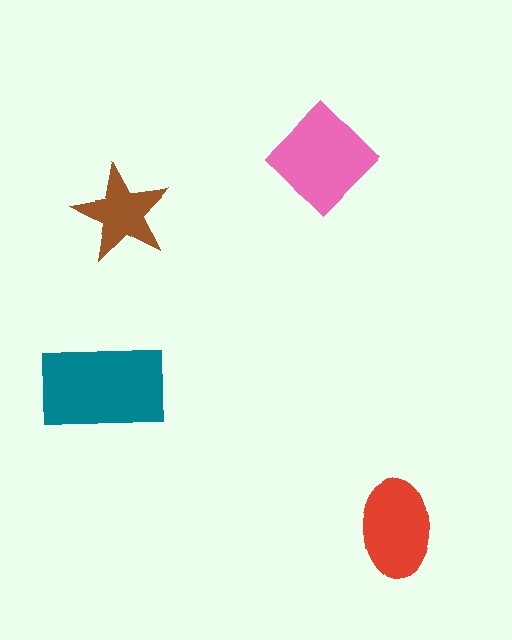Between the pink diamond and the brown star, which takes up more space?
The pink diamond.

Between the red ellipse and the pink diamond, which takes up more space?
The pink diamond.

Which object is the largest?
The teal rectangle.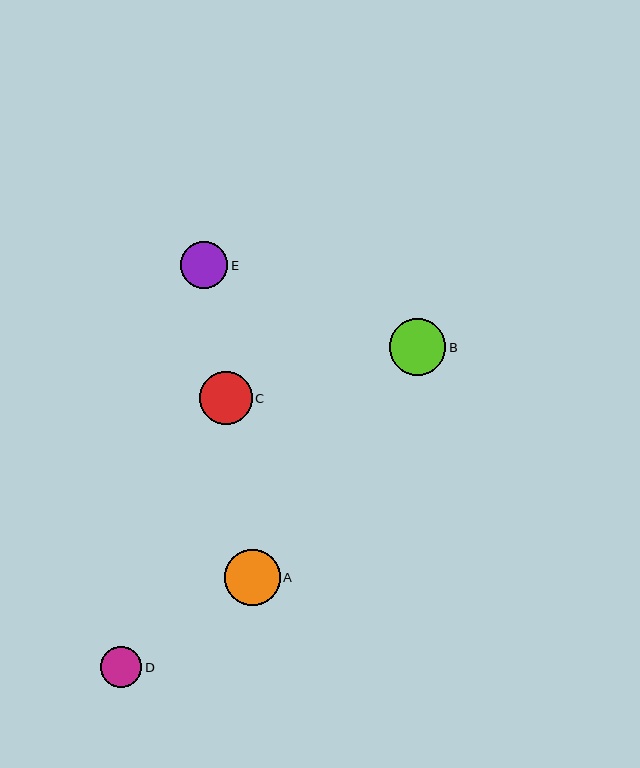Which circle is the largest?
Circle B is the largest with a size of approximately 57 pixels.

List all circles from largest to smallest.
From largest to smallest: B, A, C, E, D.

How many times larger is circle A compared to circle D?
Circle A is approximately 1.3 times the size of circle D.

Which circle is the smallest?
Circle D is the smallest with a size of approximately 41 pixels.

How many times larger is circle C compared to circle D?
Circle C is approximately 1.3 times the size of circle D.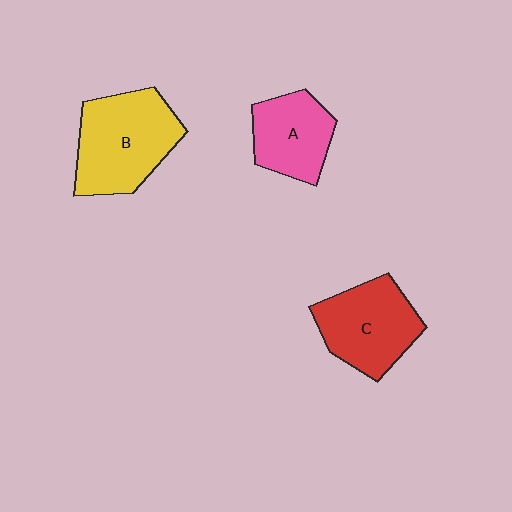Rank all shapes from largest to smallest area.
From largest to smallest: B (yellow), C (red), A (pink).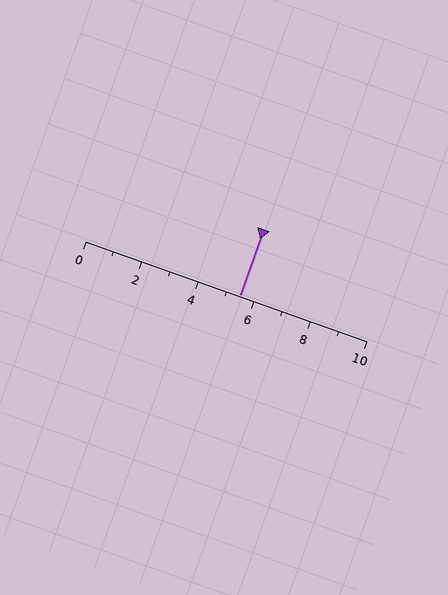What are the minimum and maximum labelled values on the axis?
The axis runs from 0 to 10.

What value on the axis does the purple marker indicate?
The marker indicates approximately 5.5.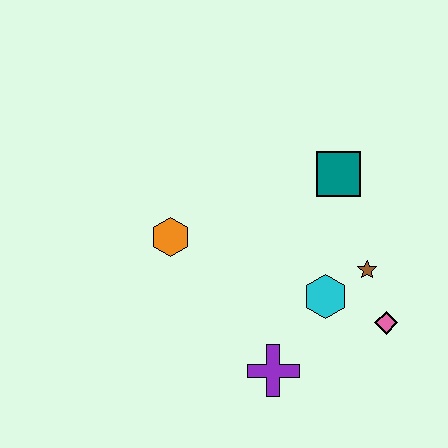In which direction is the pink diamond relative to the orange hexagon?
The pink diamond is to the right of the orange hexagon.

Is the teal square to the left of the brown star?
Yes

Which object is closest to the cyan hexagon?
The brown star is closest to the cyan hexagon.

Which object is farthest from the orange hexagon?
The pink diamond is farthest from the orange hexagon.